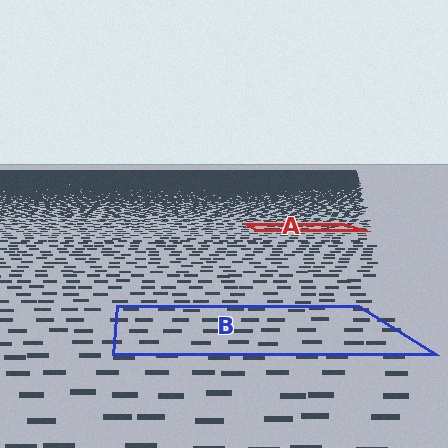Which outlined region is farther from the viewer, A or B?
Region A is farther from the viewer — the texture elements inside it appear smaller and more densely packed.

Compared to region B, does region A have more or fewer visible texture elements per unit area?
Region A has more texture elements per unit area — they are packed more densely because it is farther away.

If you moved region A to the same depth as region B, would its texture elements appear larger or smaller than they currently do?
They would appear larger. At a closer depth, the same texture elements are projected at a bigger on-screen size.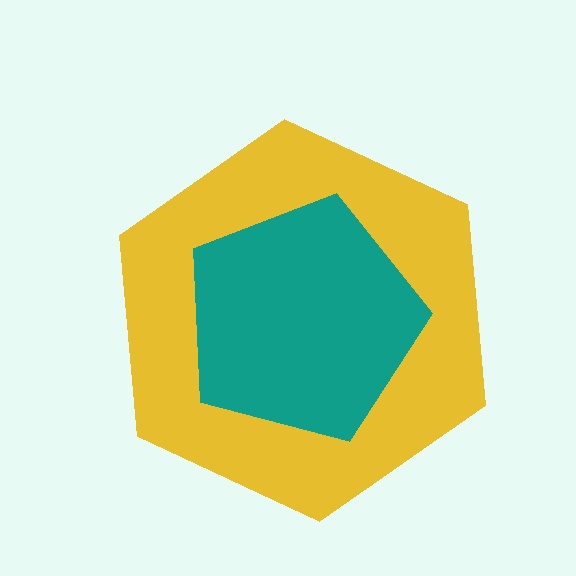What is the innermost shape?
The teal pentagon.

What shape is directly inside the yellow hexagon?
The teal pentagon.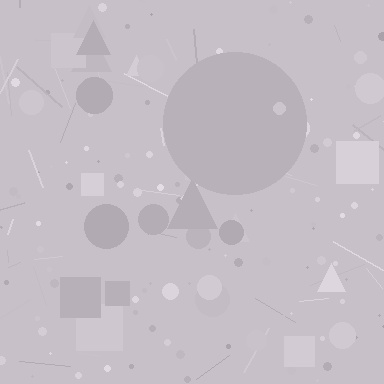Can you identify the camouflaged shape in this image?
The camouflaged shape is a circle.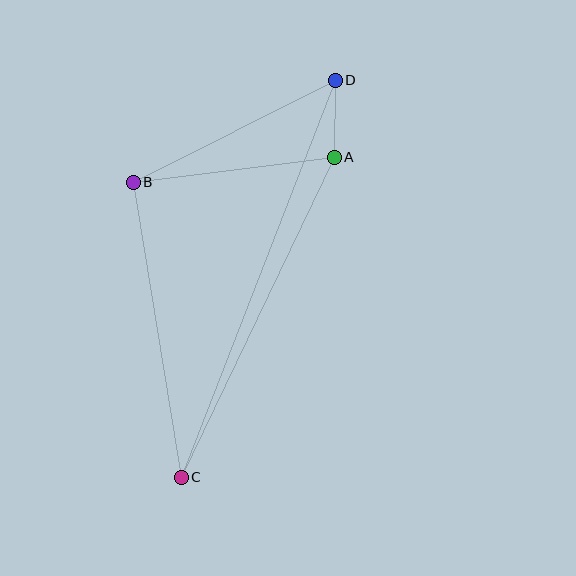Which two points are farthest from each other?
Points C and D are farthest from each other.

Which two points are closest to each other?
Points A and D are closest to each other.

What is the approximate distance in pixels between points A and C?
The distance between A and C is approximately 355 pixels.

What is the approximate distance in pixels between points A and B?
The distance between A and B is approximately 202 pixels.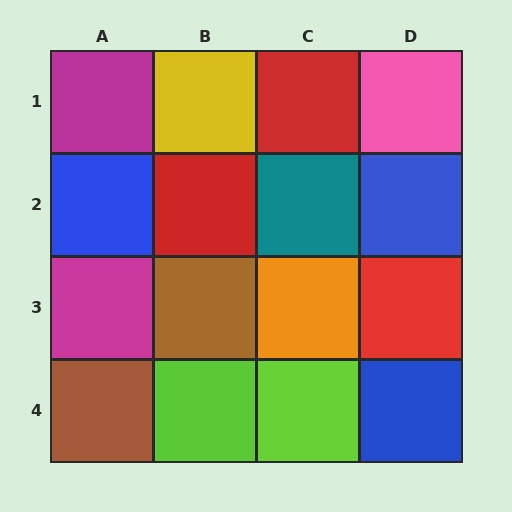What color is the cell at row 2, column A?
Blue.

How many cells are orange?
1 cell is orange.